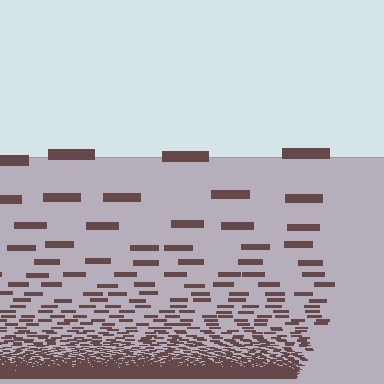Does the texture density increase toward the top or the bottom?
Density increases toward the bottom.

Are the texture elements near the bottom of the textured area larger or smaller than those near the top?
Smaller. The gradient is inverted — elements near the bottom are smaller and denser.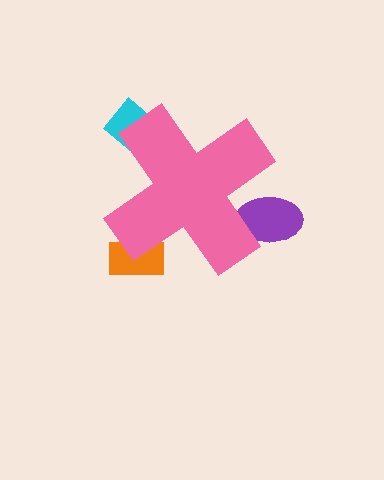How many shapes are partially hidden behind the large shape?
3 shapes are partially hidden.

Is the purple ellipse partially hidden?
Yes, the purple ellipse is partially hidden behind the pink cross.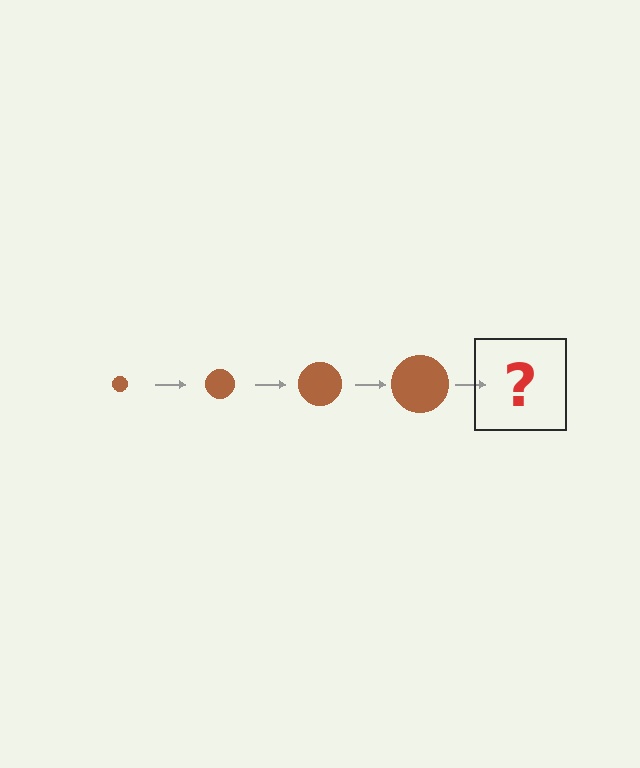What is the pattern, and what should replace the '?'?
The pattern is that the circle gets progressively larger each step. The '?' should be a brown circle, larger than the previous one.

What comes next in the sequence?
The next element should be a brown circle, larger than the previous one.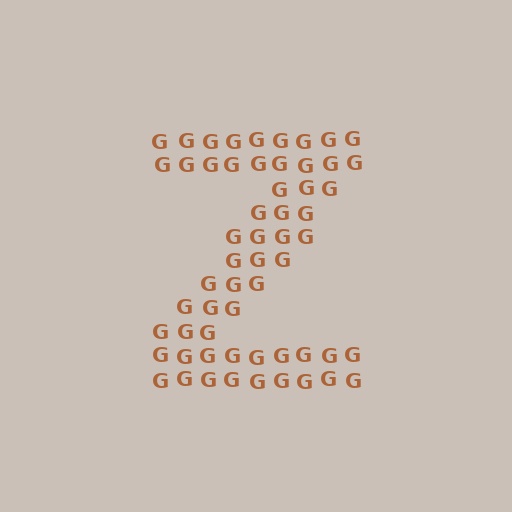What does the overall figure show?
The overall figure shows the letter Z.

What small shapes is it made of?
It is made of small letter G's.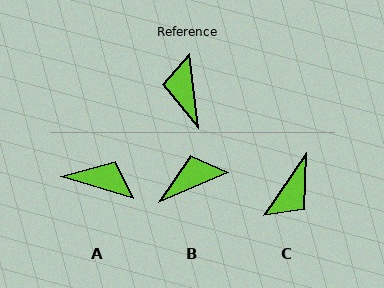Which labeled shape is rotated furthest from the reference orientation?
C, about 139 degrees away.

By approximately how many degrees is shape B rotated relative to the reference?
Approximately 73 degrees clockwise.